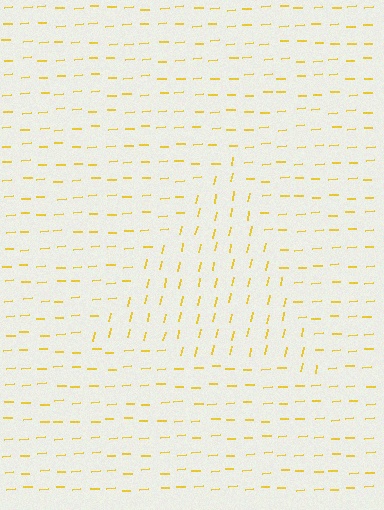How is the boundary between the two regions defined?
The boundary is defined purely by a change in line orientation (approximately 75 degrees difference). All lines are the same color and thickness.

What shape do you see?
I see a triangle.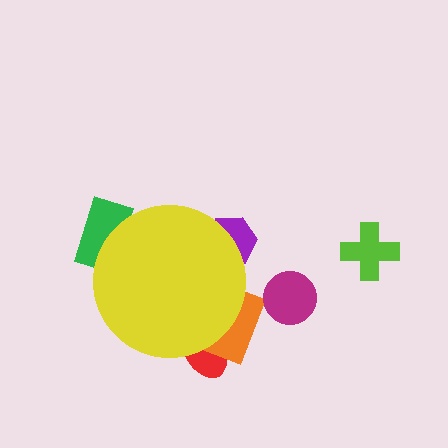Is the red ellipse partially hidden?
Yes, the red ellipse is partially hidden behind the yellow circle.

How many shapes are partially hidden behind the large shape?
4 shapes are partially hidden.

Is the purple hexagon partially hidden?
Yes, the purple hexagon is partially hidden behind the yellow circle.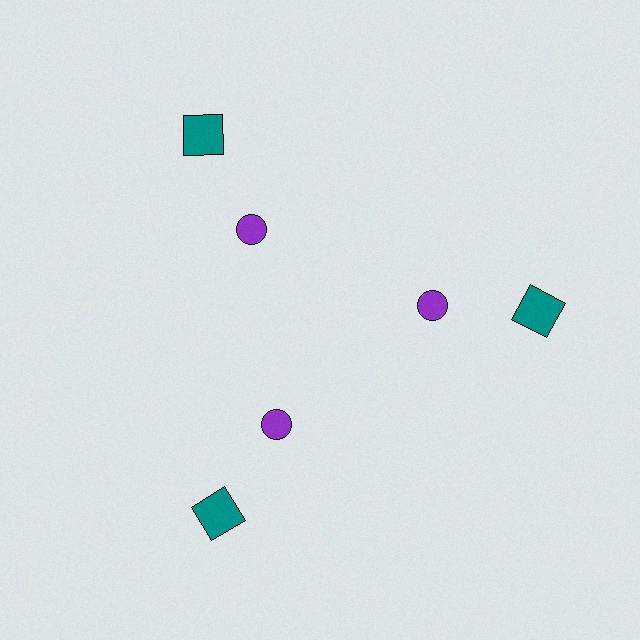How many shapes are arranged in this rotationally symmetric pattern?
There are 6 shapes, arranged in 3 groups of 2.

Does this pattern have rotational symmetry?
Yes, this pattern has 3-fold rotational symmetry. It looks the same after rotating 120 degrees around the center.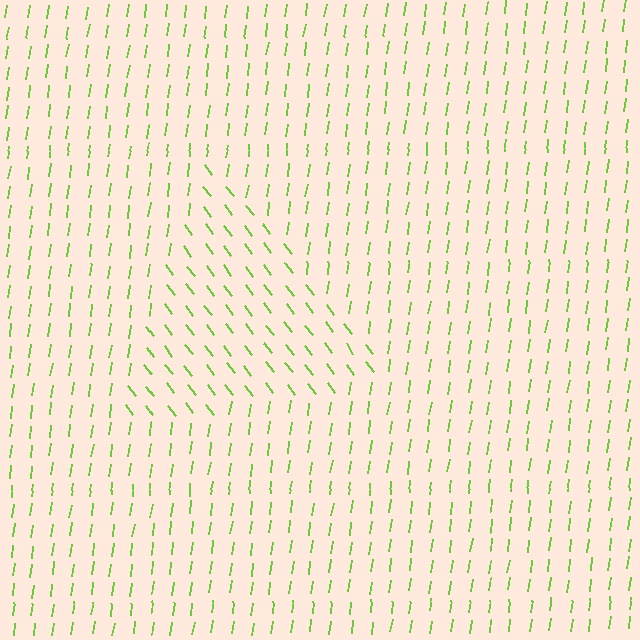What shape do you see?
I see a triangle.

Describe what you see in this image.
The image is filled with small lime line segments. A triangle region in the image has lines oriented differently from the surrounding lines, creating a visible texture boundary.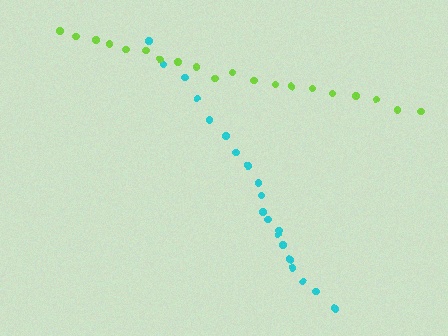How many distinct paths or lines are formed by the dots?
There are 2 distinct paths.